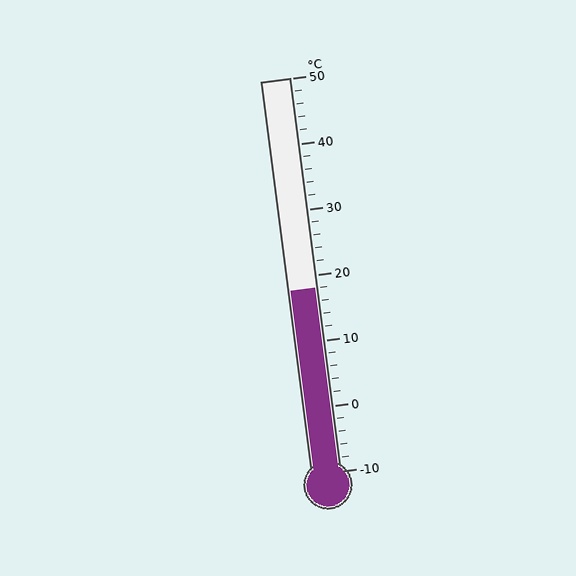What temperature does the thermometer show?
The thermometer shows approximately 18°C.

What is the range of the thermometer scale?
The thermometer scale ranges from -10°C to 50°C.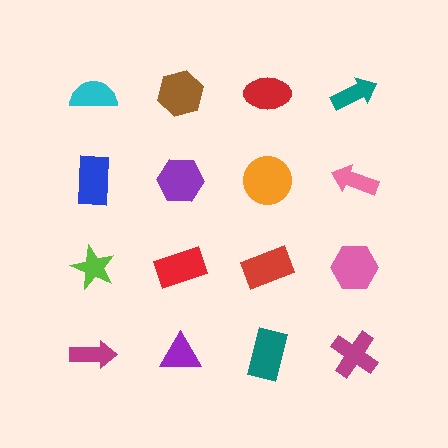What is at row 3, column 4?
A pink hexagon.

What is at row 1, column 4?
A teal arrow.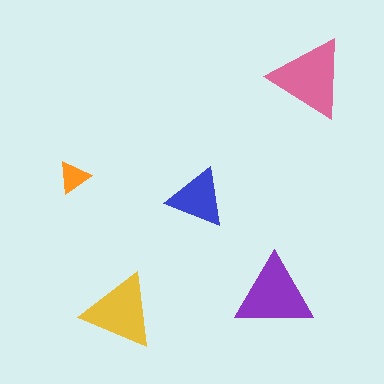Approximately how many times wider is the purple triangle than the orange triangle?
About 2.5 times wider.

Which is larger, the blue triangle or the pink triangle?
The pink one.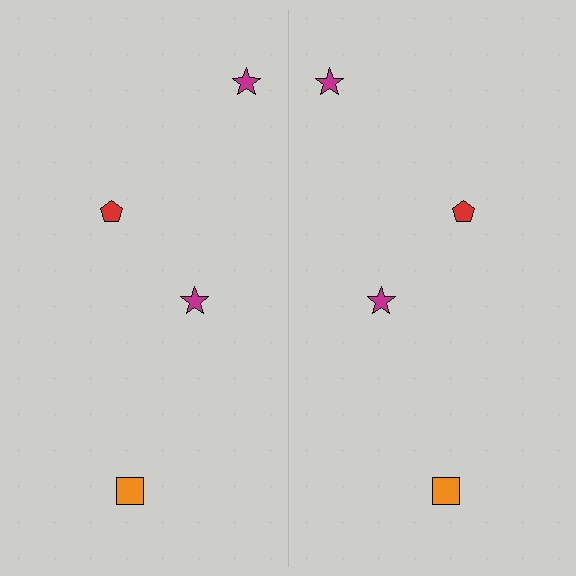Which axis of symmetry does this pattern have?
The pattern has a vertical axis of symmetry running through the center of the image.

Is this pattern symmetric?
Yes, this pattern has bilateral (reflection) symmetry.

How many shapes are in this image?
There are 8 shapes in this image.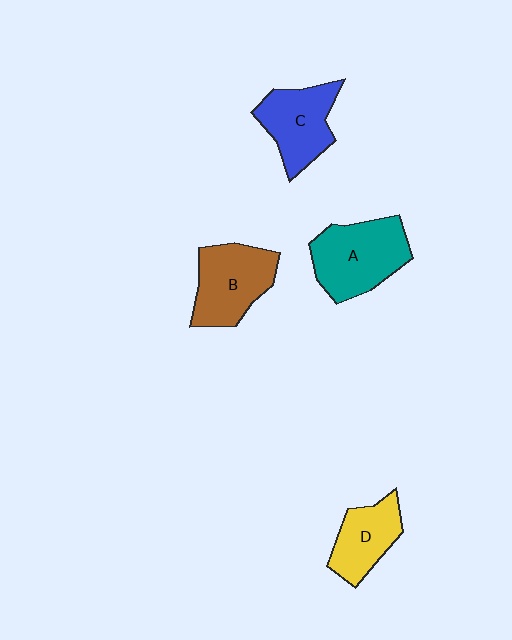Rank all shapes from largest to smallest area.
From largest to smallest: A (teal), B (brown), C (blue), D (yellow).